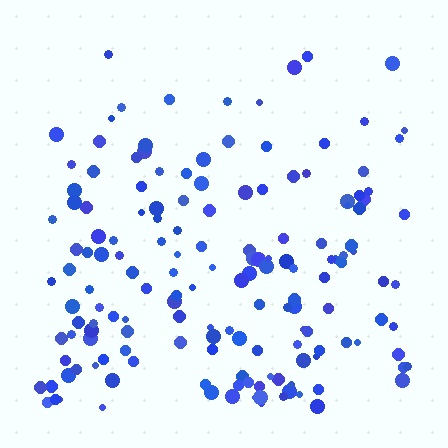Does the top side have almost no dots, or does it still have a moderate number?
Still a moderate number, just noticeably fewer than the bottom.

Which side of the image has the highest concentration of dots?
The bottom.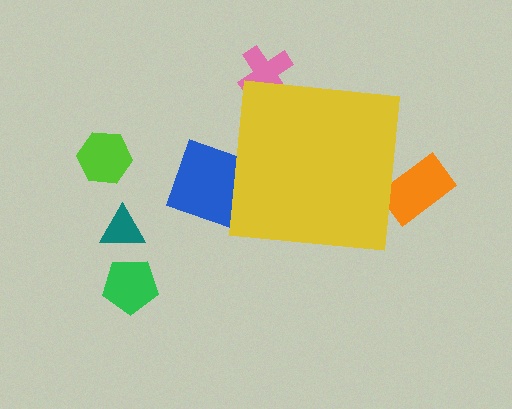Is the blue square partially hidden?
Yes, the blue square is partially hidden behind the yellow square.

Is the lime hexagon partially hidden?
No, the lime hexagon is fully visible.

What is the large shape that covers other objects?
A yellow square.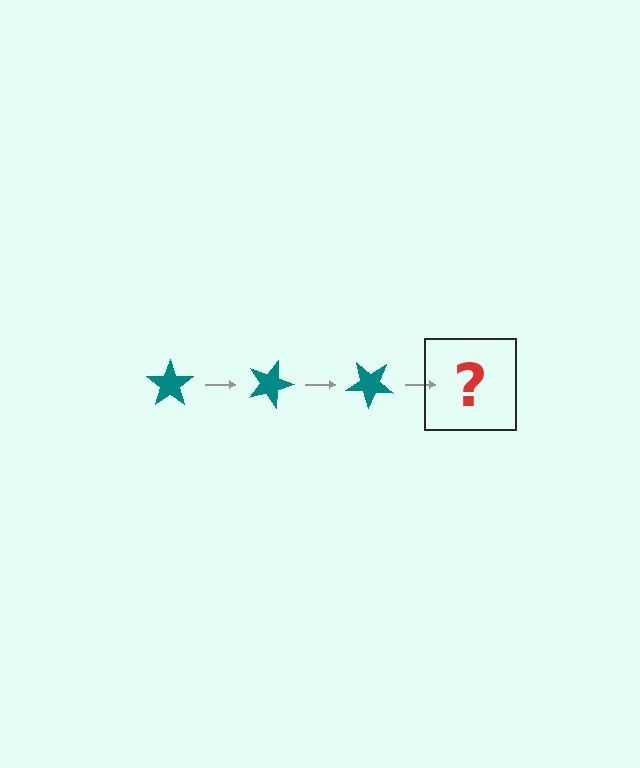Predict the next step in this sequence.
The next step is a teal star rotated 60 degrees.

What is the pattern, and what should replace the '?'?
The pattern is that the star rotates 20 degrees each step. The '?' should be a teal star rotated 60 degrees.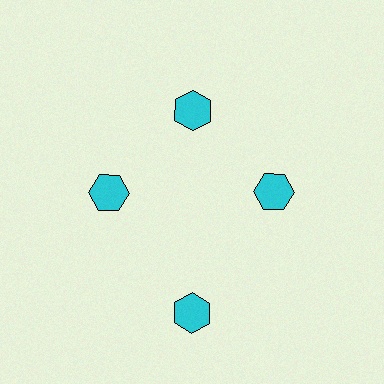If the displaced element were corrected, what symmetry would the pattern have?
It would have 4-fold rotational symmetry — the pattern would map onto itself every 90 degrees.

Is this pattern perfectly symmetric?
No. The 4 cyan hexagons are arranged in a ring, but one element near the 6 o'clock position is pushed outward from the center, breaking the 4-fold rotational symmetry.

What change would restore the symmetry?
The symmetry would be restored by moving it inward, back onto the ring so that all 4 hexagons sit at equal angles and equal distance from the center.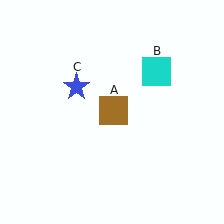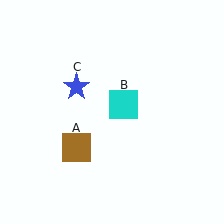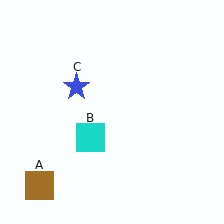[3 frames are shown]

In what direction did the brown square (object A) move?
The brown square (object A) moved down and to the left.